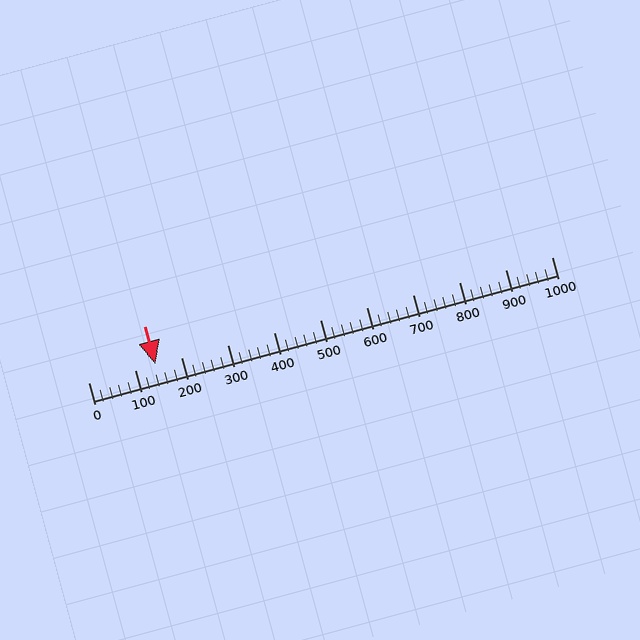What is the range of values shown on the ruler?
The ruler shows values from 0 to 1000.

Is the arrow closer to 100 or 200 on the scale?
The arrow is closer to 100.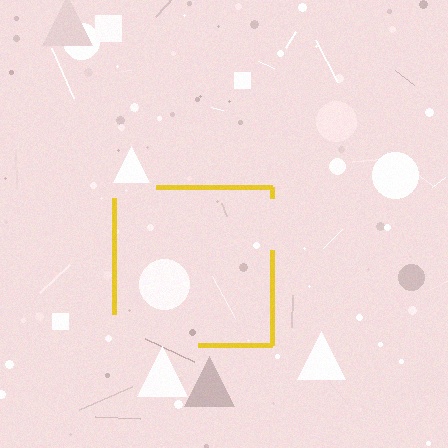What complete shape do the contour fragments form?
The contour fragments form a square.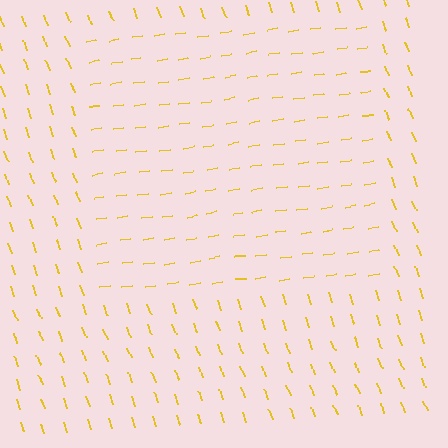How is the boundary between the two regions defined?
The boundary is defined purely by a change in line orientation (approximately 79 degrees difference). All lines are the same color and thickness.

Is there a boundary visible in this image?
Yes, there is a texture boundary formed by a change in line orientation.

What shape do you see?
I see a rectangle.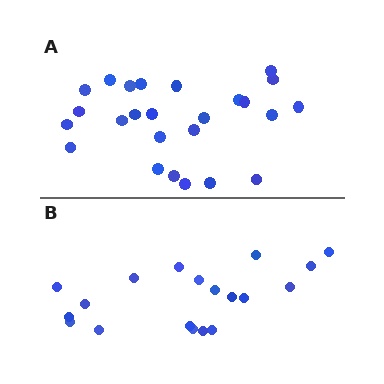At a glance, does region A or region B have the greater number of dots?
Region A (the top region) has more dots.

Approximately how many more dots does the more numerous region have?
Region A has about 6 more dots than region B.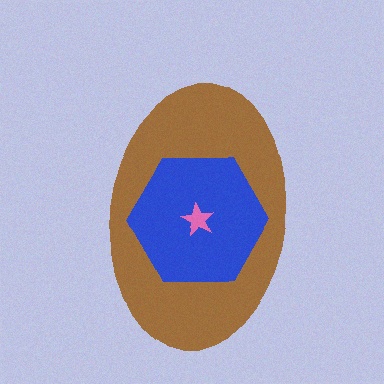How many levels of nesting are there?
3.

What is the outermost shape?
The brown ellipse.